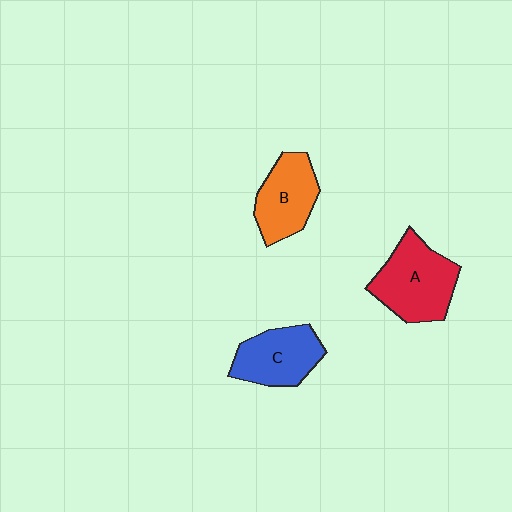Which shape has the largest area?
Shape A (red).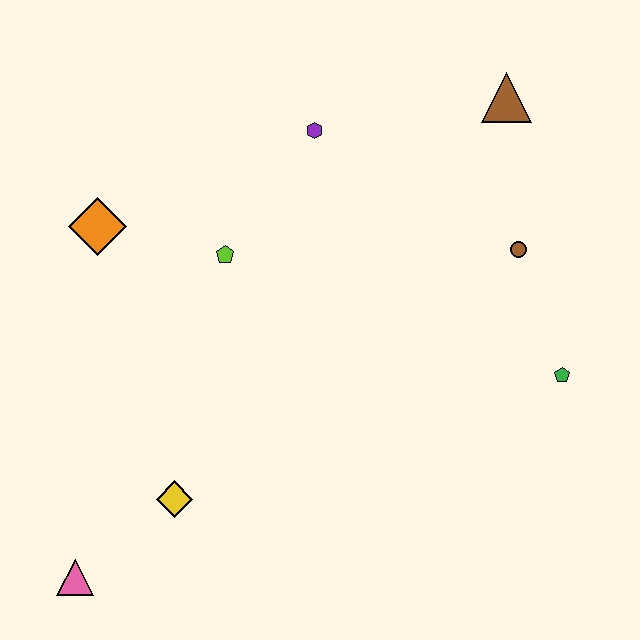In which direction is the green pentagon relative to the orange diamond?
The green pentagon is to the right of the orange diamond.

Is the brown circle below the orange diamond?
Yes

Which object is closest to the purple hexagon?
The lime pentagon is closest to the purple hexagon.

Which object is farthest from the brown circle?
The pink triangle is farthest from the brown circle.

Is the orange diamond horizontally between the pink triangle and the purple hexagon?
Yes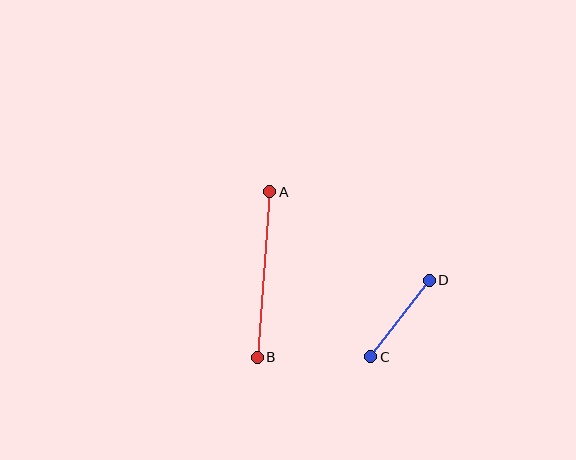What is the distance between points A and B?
The distance is approximately 166 pixels.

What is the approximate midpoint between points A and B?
The midpoint is at approximately (264, 274) pixels.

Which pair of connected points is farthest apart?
Points A and B are farthest apart.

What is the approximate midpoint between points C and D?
The midpoint is at approximately (400, 318) pixels.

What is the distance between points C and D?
The distance is approximately 96 pixels.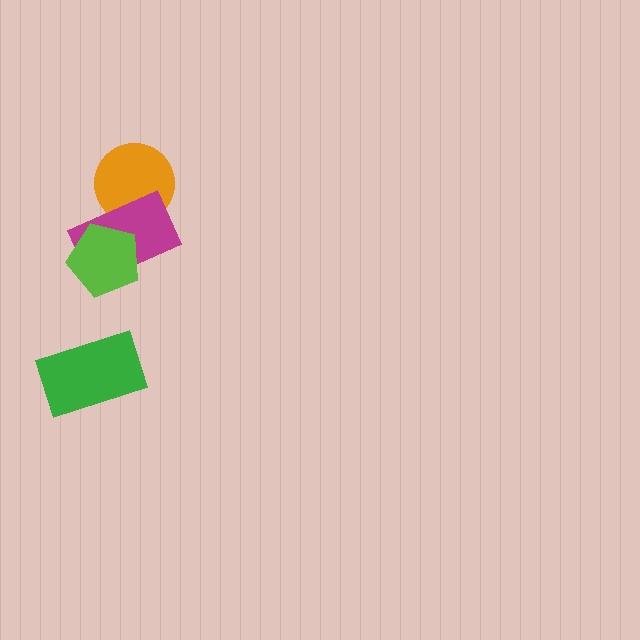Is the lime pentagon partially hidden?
No, no other shape covers it.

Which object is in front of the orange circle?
The magenta rectangle is in front of the orange circle.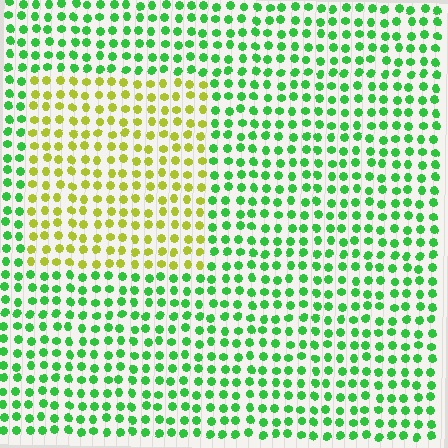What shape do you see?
I see a rectangle.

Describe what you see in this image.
The image is filled with small green elements in a uniform arrangement. A rectangle-shaped region is visible where the elements are tinted to a slightly different hue, forming a subtle color boundary.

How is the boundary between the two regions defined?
The boundary is defined purely by a slight shift in hue (about 56 degrees). Spacing, size, and orientation are identical on both sides.